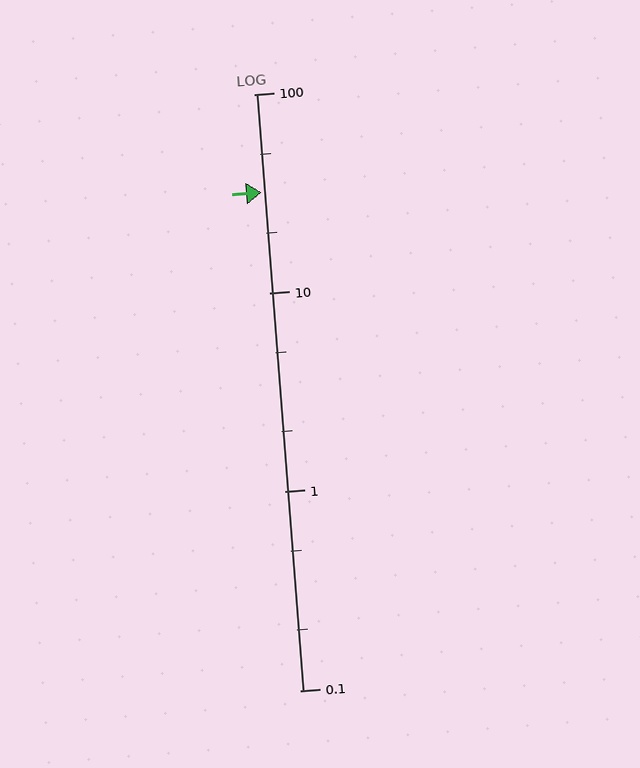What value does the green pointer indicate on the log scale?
The pointer indicates approximately 32.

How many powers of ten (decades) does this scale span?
The scale spans 3 decades, from 0.1 to 100.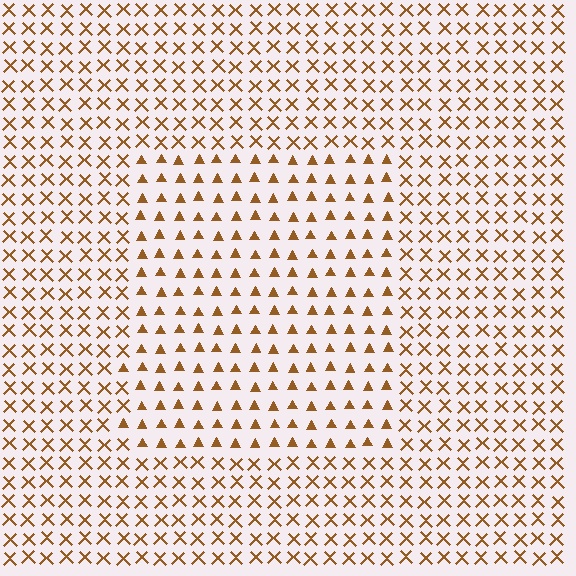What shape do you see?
I see a rectangle.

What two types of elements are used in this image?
The image uses triangles inside the rectangle region and X marks outside it.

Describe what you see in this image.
The image is filled with small brown elements arranged in a uniform grid. A rectangle-shaped region contains triangles, while the surrounding area contains X marks. The boundary is defined purely by the change in element shape.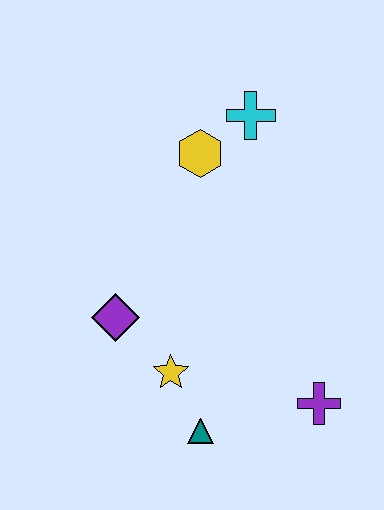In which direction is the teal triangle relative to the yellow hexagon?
The teal triangle is below the yellow hexagon.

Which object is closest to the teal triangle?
The yellow star is closest to the teal triangle.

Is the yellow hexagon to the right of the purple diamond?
Yes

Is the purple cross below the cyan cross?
Yes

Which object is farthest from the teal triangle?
The cyan cross is farthest from the teal triangle.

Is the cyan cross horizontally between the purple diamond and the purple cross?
Yes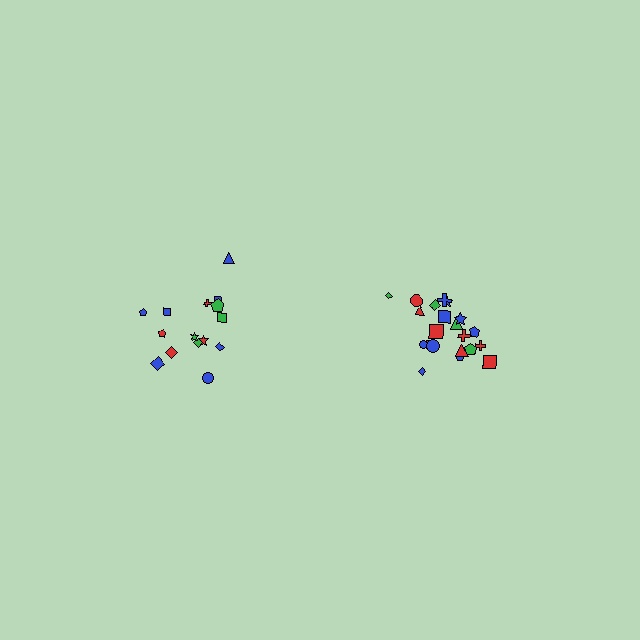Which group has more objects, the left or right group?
The right group.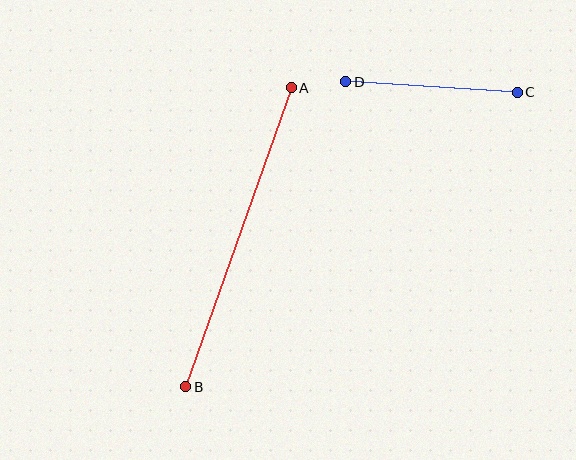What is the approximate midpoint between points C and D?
The midpoint is at approximately (431, 87) pixels.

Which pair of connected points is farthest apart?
Points A and B are farthest apart.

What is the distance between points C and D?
The distance is approximately 171 pixels.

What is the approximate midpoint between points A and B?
The midpoint is at approximately (238, 237) pixels.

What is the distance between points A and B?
The distance is approximately 317 pixels.